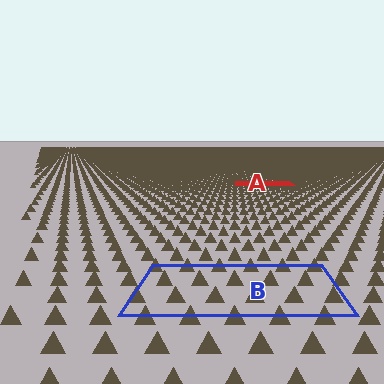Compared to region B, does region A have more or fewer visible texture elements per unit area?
Region A has more texture elements per unit area — they are packed more densely because it is farther away.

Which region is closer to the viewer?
Region B is closer. The texture elements there are larger and more spread out.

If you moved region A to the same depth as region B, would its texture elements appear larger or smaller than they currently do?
They would appear larger. At a closer depth, the same texture elements are projected at a bigger on-screen size.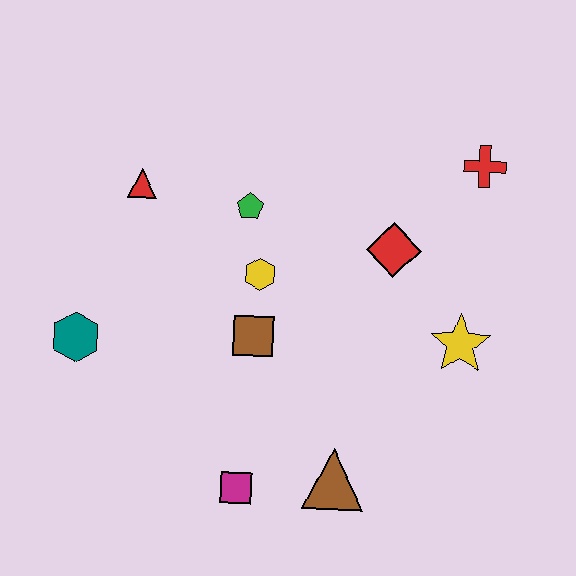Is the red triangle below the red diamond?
No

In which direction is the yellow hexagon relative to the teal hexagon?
The yellow hexagon is to the right of the teal hexagon.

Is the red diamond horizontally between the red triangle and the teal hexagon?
No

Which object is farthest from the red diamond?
The teal hexagon is farthest from the red diamond.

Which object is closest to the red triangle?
The green pentagon is closest to the red triangle.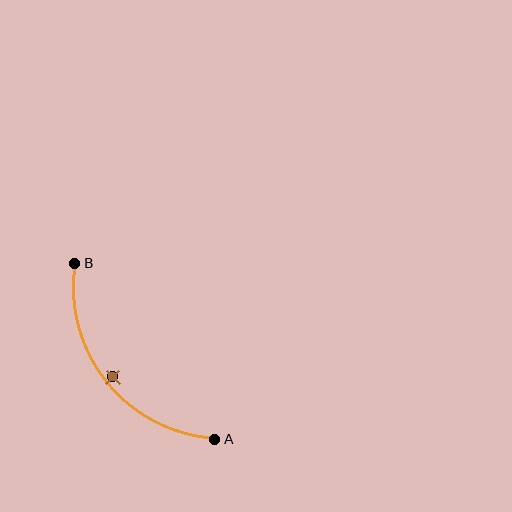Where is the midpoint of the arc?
The arc midpoint is the point on the curve farthest from the straight line joining A and B. It sits below and to the left of that line.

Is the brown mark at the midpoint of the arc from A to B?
No — the brown mark does not lie on the arc at all. It sits slightly inside the curve.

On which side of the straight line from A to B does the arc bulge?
The arc bulges below and to the left of the straight line connecting A and B.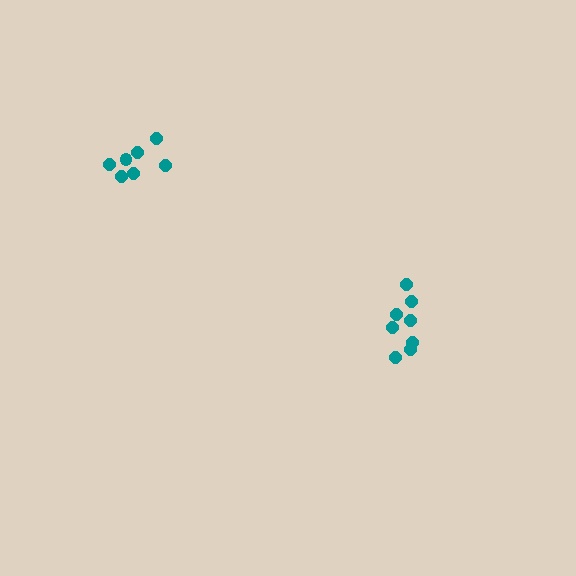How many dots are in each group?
Group 1: 8 dots, Group 2: 7 dots (15 total).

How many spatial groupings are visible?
There are 2 spatial groupings.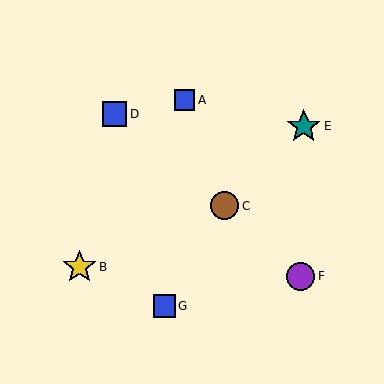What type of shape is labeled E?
Shape E is a teal star.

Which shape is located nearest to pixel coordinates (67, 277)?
The yellow star (labeled B) at (80, 267) is nearest to that location.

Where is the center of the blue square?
The center of the blue square is at (184, 100).